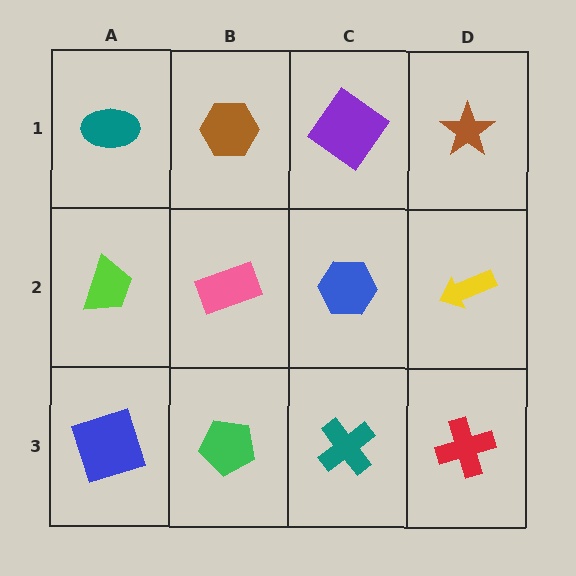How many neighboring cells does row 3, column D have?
2.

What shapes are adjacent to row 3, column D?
A yellow arrow (row 2, column D), a teal cross (row 3, column C).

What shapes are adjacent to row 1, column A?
A lime trapezoid (row 2, column A), a brown hexagon (row 1, column B).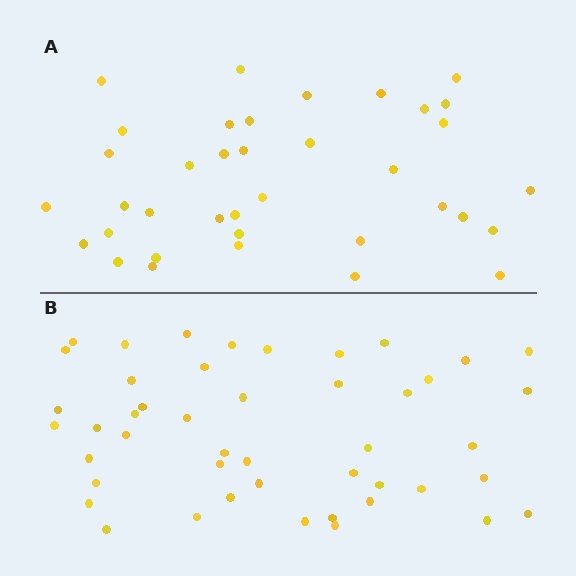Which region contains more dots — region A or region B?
Region B (the bottom region) has more dots.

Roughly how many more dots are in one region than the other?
Region B has roughly 8 or so more dots than region A.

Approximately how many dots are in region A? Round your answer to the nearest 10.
About 40 dots. (The exact count is 37, which rounds to 40.)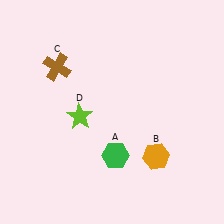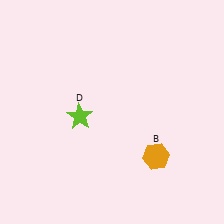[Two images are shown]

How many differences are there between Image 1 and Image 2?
There are 2 differences between the two images.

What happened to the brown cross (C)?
The brown cross (C) was removed in Image 2. It was in the top-left area of Image 1.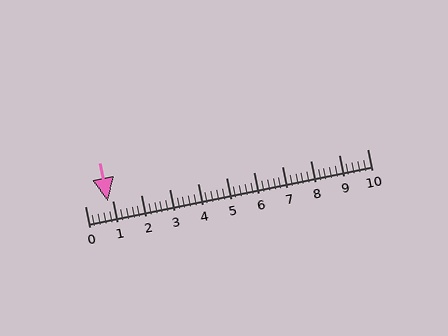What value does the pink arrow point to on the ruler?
The pink arrow points to approximately 0.8.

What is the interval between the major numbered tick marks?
The major tick marks are spaced 1 units apart.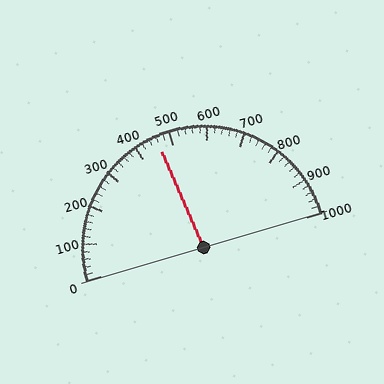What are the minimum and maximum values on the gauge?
The gauge ranges from 0 to 1000.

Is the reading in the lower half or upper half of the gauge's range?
The reading is in the lower half of the range (0 to 1000).